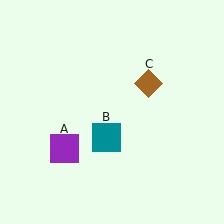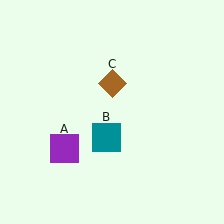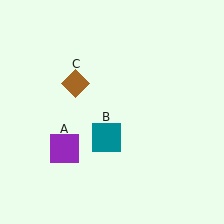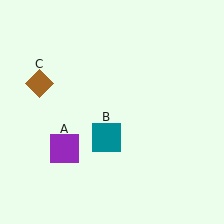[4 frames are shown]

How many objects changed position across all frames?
1 object changed position: brown diamond (object C).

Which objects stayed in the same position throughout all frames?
Purple square (object A) and teal square (object B) remained stationary.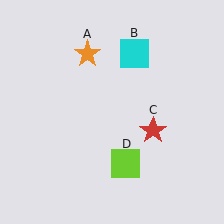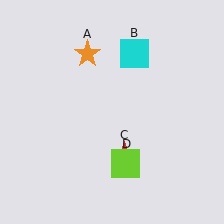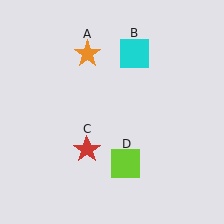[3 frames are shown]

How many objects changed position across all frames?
1 object changed position: red star (object C).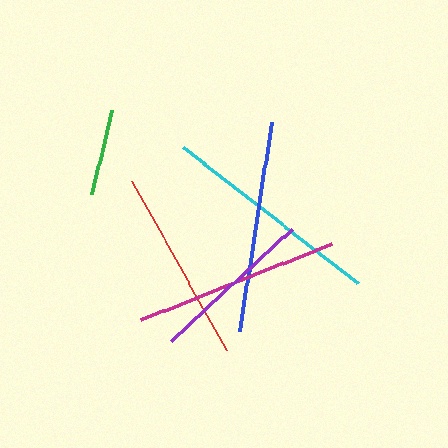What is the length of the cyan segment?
The cyan segment is approximately 222 pixels long.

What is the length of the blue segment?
The blue segment is approximately 211 pixels long.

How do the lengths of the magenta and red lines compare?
The magenta and red lines are approximately the same length.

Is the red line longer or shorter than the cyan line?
The cyan line is longer than the red line.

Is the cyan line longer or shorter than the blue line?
The cyan line is longer than the blue line.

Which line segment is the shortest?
The green line is the shortest at approximately 86 pixels.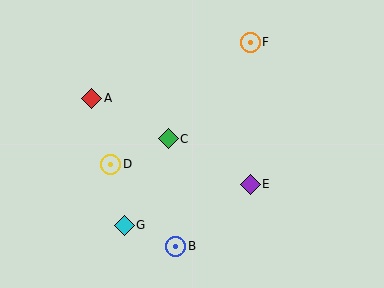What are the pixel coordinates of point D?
Point D is at (111, 164).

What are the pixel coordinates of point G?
Point G is at (124, 225).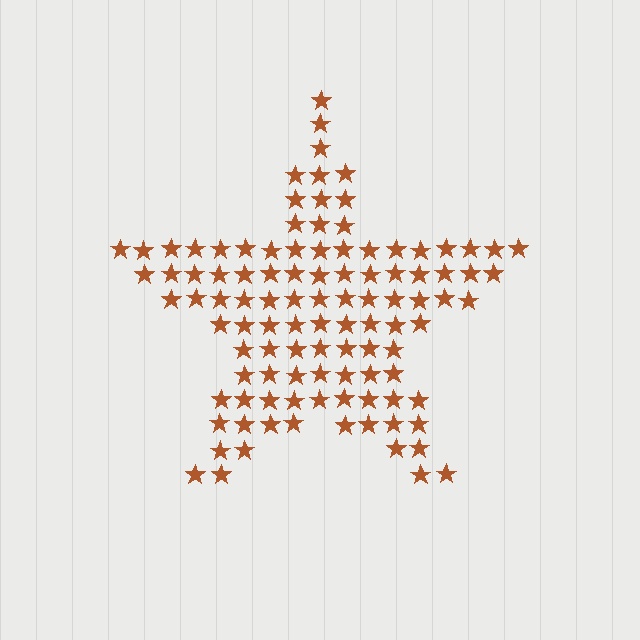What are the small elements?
The small elements are stars.